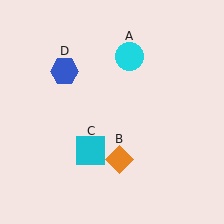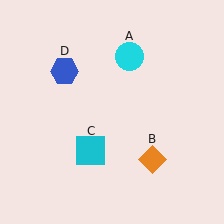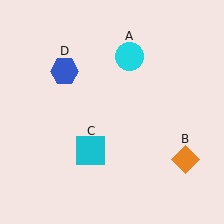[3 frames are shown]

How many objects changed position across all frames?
1 object changed position: orange diamond (object B).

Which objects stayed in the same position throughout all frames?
Cyan circle (object A) and cyan square (object C) and blue hexagon (object D) remained stationary.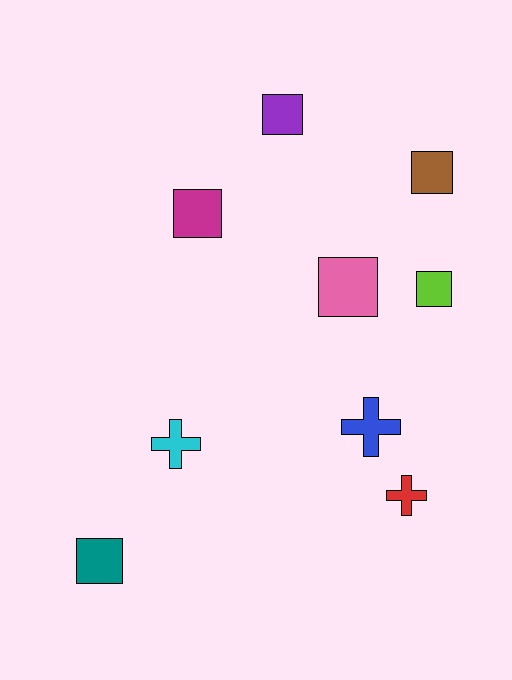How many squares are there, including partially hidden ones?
There are 6 squares.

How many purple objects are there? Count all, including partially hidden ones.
There is 1 purple object.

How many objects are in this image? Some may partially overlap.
There are 9 objects.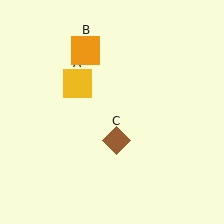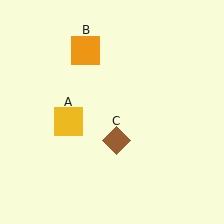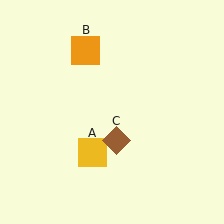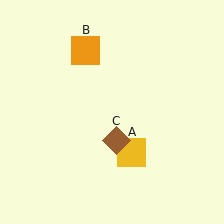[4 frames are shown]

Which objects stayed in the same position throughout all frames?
Orange square (object B) and brown diamond (object C) remained stationary.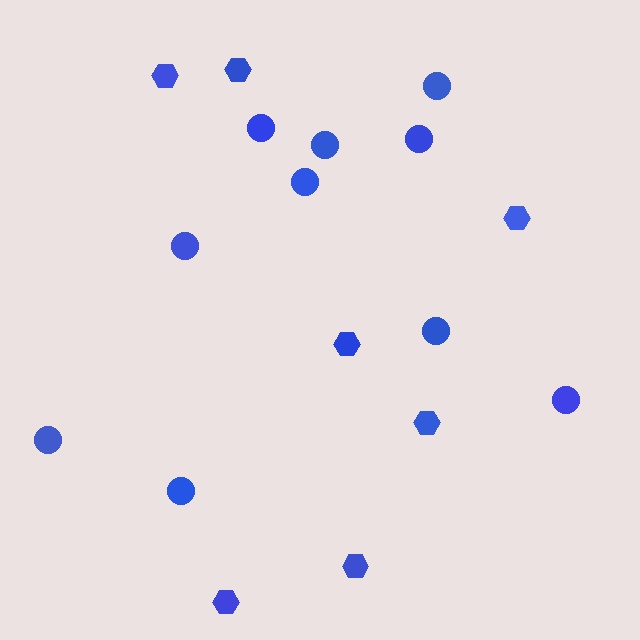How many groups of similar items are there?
There are 2 groups: one group of hexagons (7) and one group of circles (10).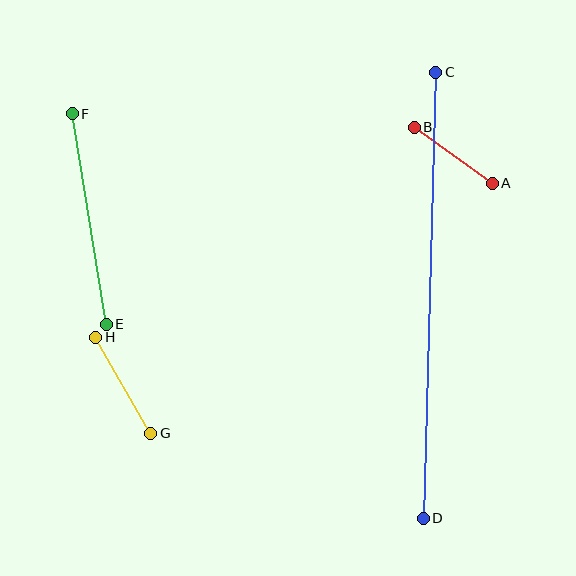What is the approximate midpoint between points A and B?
The midpoint is at approximately (453, 155) pixels.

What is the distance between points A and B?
The distance is approximately 96 pixels.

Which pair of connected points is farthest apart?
Points C and D are farthest apart.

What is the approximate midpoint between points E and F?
The midpoint is at approximately (89, 219) pixels.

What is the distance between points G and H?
The distance is approximately 110 pixels.